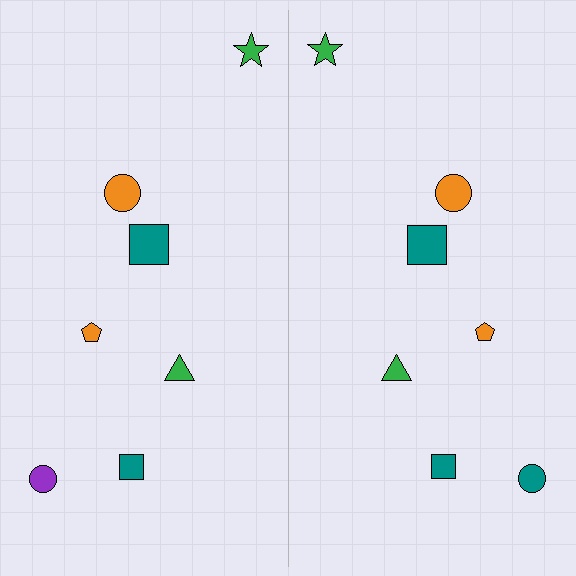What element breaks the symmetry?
The teal circle on the right side breaks the symmetry — its mirror counterpart is purple.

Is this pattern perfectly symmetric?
No, the pattern is not perfectly symmetric. The teal circle on the right side breaks the symmetry — its mirror counterpart is purple.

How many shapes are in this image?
There are 14 shapes in this image.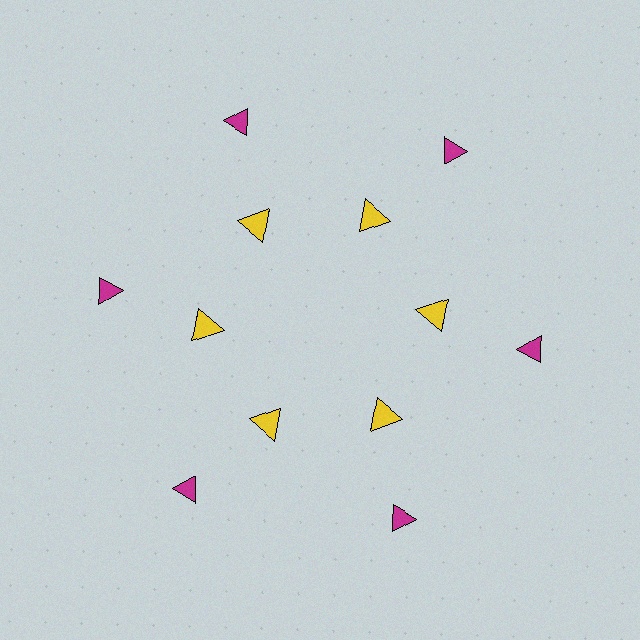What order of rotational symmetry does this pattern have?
This pattern has 6-fold rotational symmetry.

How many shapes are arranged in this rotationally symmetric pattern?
There are 12 shapes, arranged in 6 groups of 2.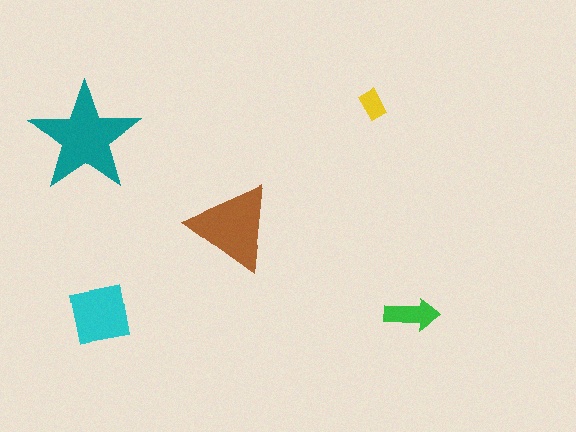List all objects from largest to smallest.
The teal star, the brown triangle, the cyan square, the green arrow, the yellow rectangle.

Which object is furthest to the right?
The green arrow is rightmost.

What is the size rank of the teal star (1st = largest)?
1st.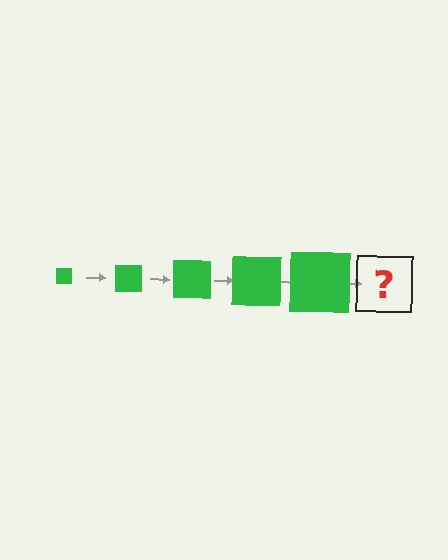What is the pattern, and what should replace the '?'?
The pattern is that the square gets progressively larger each step. The '?' should be a green square, larger than the previous one.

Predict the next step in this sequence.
The next step is a green square, larger than the previous one.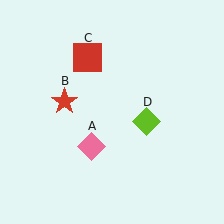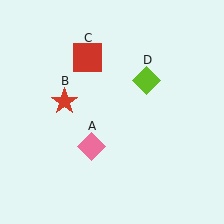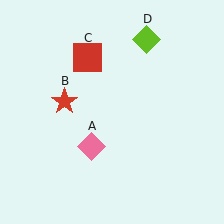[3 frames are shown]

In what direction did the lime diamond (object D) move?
The lime diamond (object D) moved up.